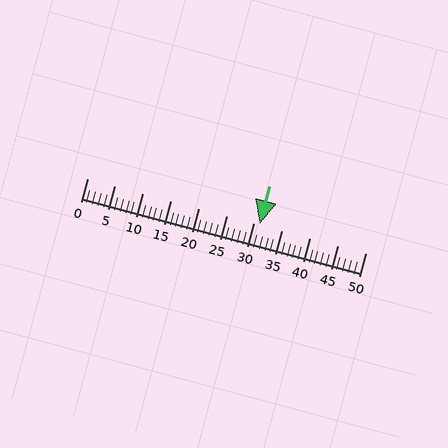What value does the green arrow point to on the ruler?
The green arrow points to approximately 31.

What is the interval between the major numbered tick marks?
The major tick marks are spaced 5 units apart.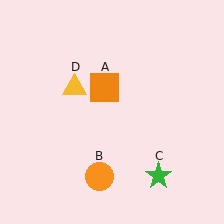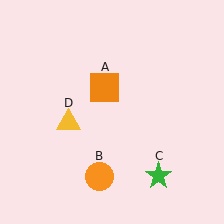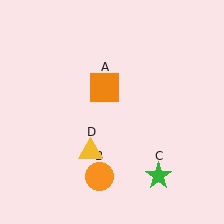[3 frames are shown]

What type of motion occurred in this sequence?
The yellow triangle (object D) rotated counterclockwise around the center of the scene.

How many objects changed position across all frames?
1 object changed position: yellow triangle (object D).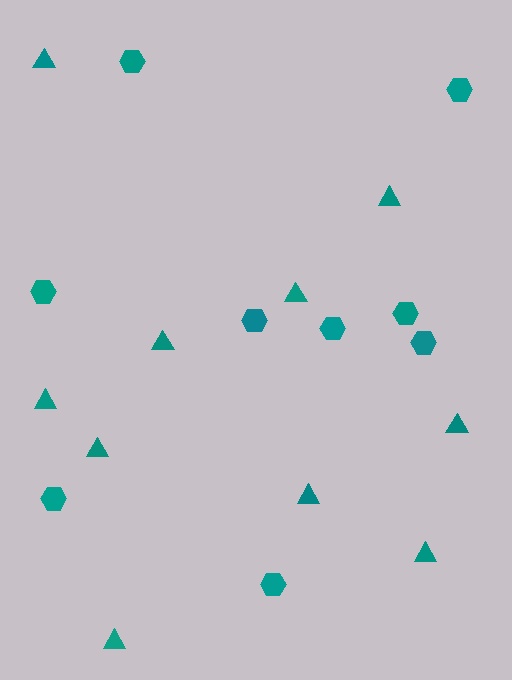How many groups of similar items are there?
There are 2 groups: one group of triangles (10) and one group of hexagons (9).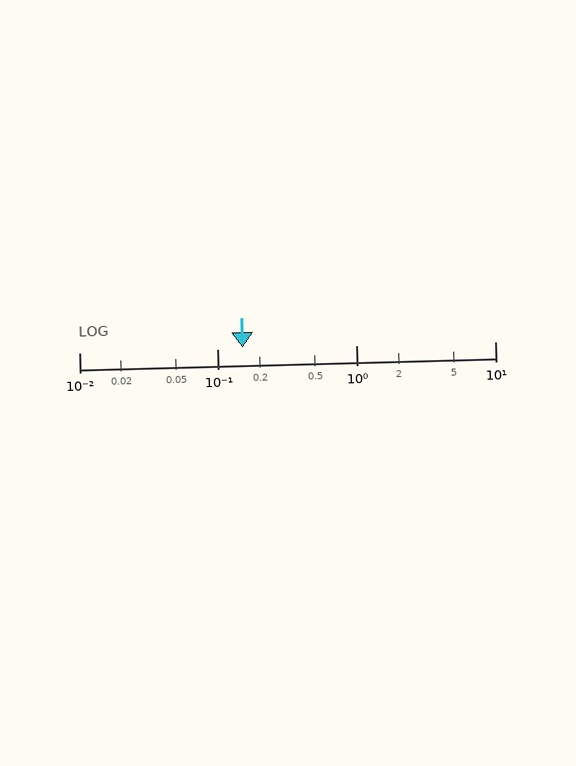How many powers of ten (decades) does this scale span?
The scale spans 3 decades, from 0.01 to 10.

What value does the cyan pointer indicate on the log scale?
The pointer indicates approximately 0.15.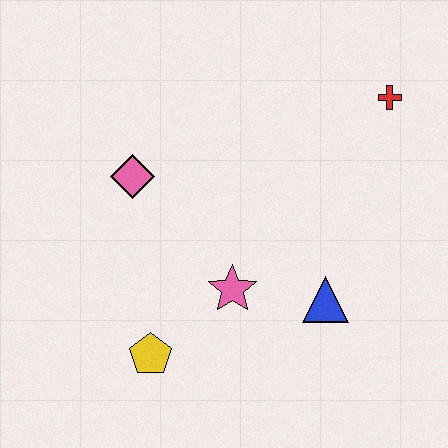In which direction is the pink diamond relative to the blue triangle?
The pink diamond is to the left of the blue triangle.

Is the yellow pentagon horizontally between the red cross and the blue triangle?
No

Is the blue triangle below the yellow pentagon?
No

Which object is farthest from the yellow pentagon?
The red cross is farthest from the yellow pentagon.